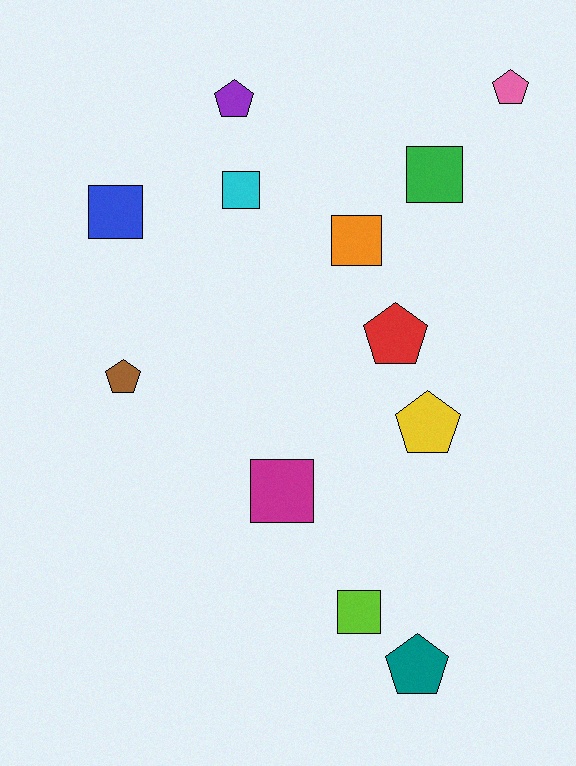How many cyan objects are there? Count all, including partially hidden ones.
There is 1 cyan object.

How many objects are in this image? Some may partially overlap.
There are 12 objects.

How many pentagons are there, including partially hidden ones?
There are 6 pentagons.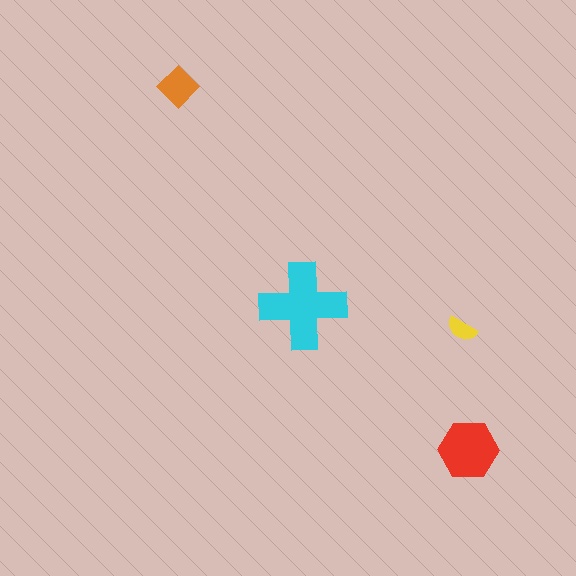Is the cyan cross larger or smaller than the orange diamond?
Larger.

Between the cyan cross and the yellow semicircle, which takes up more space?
The cyan cross.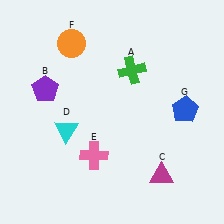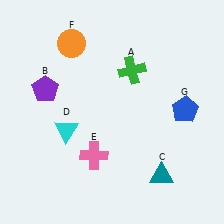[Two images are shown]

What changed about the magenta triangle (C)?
In Image 1, C is magenta. In Image 2, it changed to teal.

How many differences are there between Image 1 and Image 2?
There is 1 difference between the two images.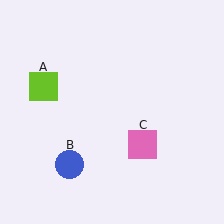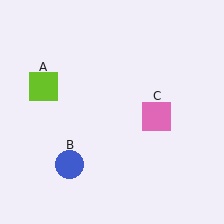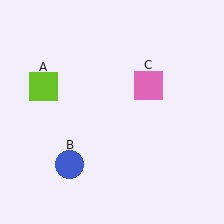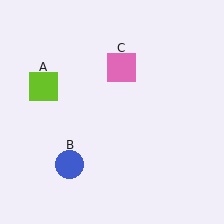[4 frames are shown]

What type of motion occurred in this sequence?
The pink square (object C) rotated counterclockwise around the center of the scene.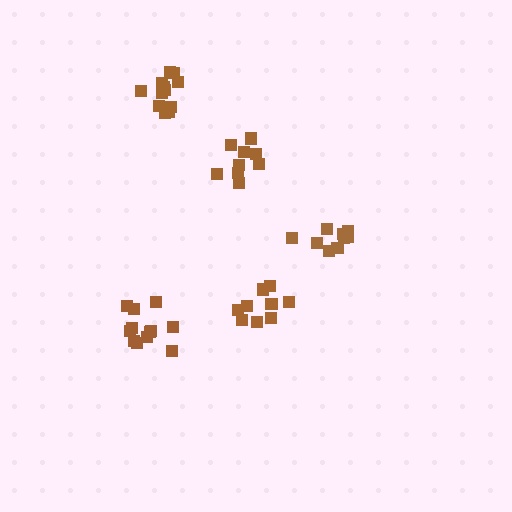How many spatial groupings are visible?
There are 5 spatial groupings.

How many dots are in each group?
Group 1: 9 dots, Group 2: 9 dots, Group 3: 12 dots, Group 4: 9 dots, Group 5: 12 dots (51 total).